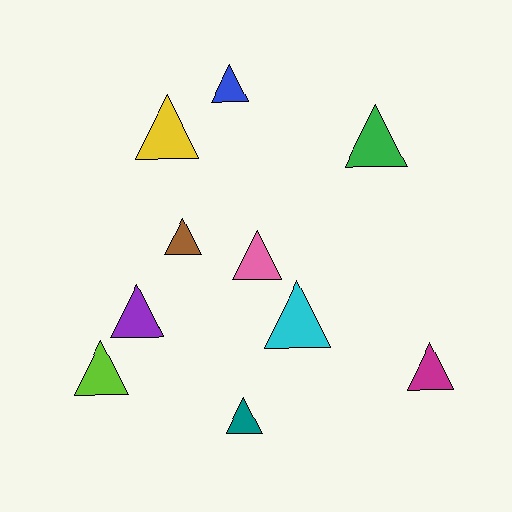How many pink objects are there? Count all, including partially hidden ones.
There is 1 pink object.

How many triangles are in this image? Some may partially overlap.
There are 10 triangles.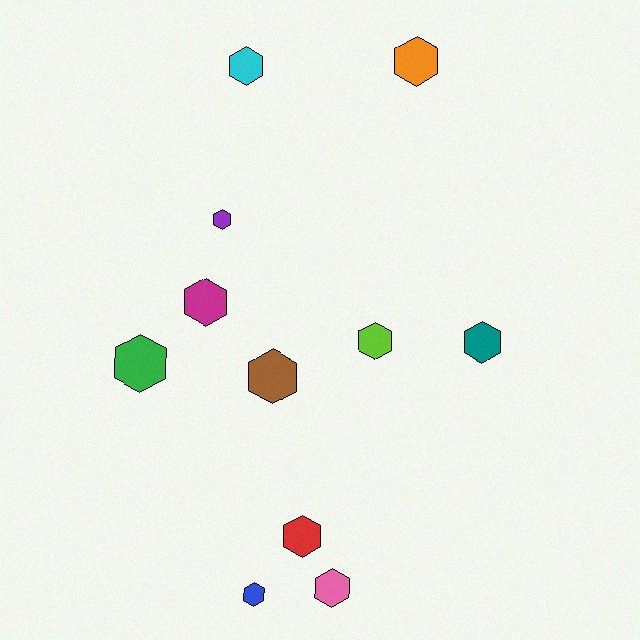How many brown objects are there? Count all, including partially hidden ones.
There is 1 brown object.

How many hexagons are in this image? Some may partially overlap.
There are 11 hexagons.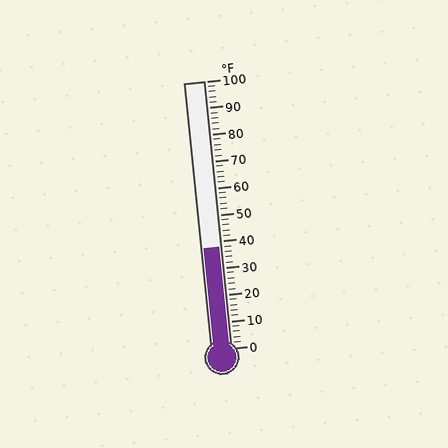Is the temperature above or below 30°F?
The temperature is above 30°F.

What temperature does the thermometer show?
The thermometer shows approximately 38°F.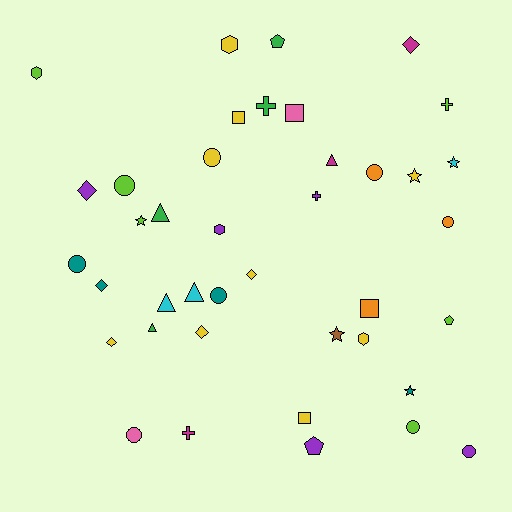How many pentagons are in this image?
There are 3 pentagons.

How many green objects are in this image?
There are 4 green objects.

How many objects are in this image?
There are 40 objects.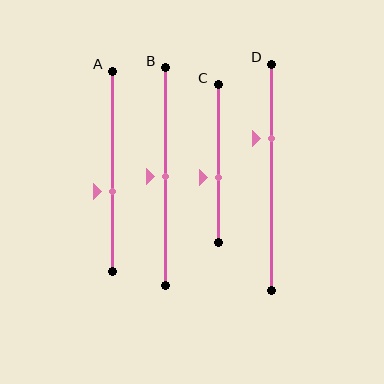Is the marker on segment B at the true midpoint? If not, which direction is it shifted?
Yes, the marker on segment B is at the true midpoint.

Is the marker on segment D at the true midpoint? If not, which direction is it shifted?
No, the marker on segment D is shifted upward by about 17% of the segment length.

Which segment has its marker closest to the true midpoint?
Segment B has its marker closest to the true midpoint.